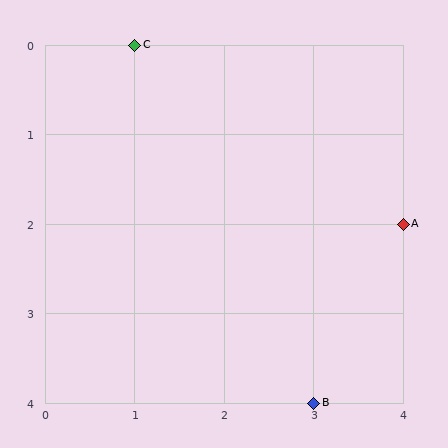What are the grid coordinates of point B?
Point B is at grid coordinates (3, 4).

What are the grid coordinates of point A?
Point A is at grid coordinates (4, 2).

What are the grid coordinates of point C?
Point C is at grid coordinates (1, 0).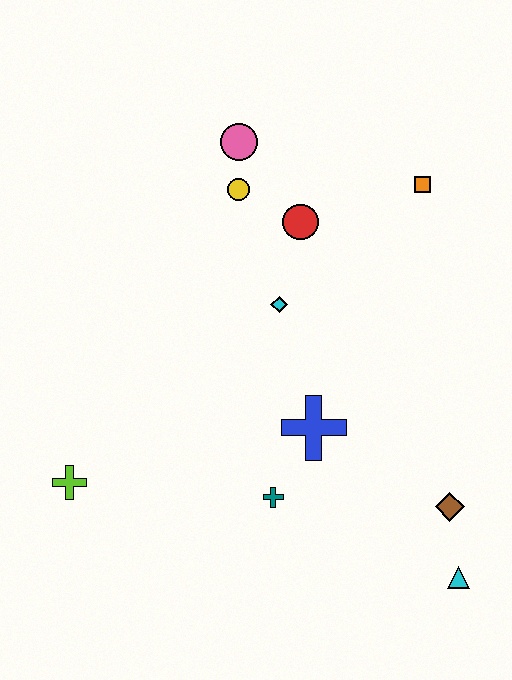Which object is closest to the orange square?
The red circle is closest to the orange square.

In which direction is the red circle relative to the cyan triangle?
The red circle is above the cyan triangle.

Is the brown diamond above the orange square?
No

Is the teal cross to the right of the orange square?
No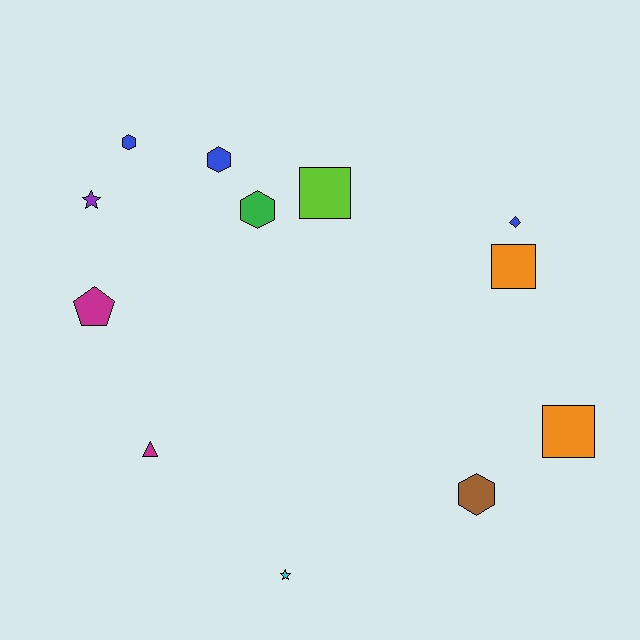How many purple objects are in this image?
There is 1 purple object.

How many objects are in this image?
There are 12 objects.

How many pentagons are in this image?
There is 1 pentagon.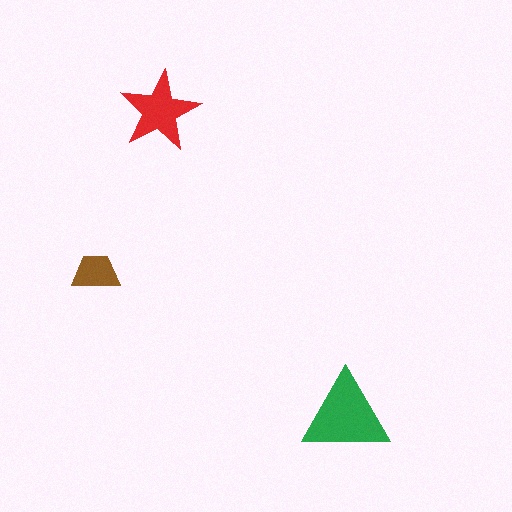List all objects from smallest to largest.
The brown trapezoid, the red star, the green triangle.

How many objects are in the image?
There are 3 objects in the image.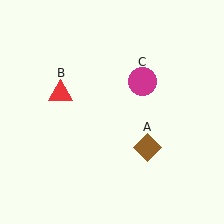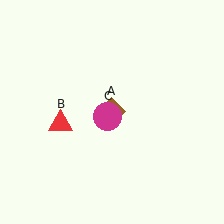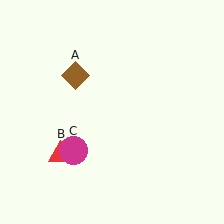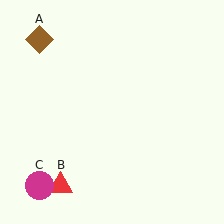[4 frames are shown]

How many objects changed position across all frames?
3 objects changed position: brown diamond (object A), red triangle (object B), magenta circle (object C).